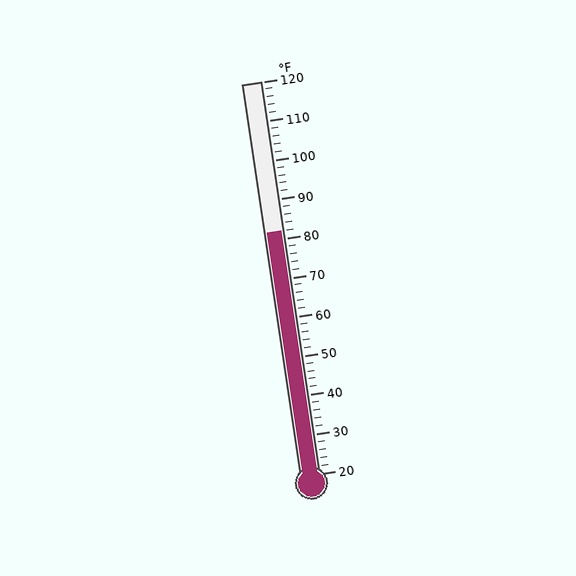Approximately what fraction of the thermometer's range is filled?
The thermometer is filled to approximately 60% of its range.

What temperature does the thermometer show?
The thermometer shows approximately 82°F.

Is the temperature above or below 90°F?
The temperature is below 90°F.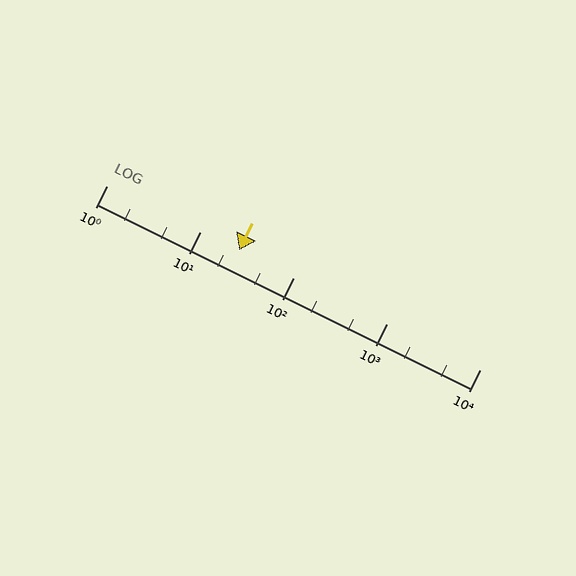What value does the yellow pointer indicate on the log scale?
The pointer indicates approximately 26.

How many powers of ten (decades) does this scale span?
The scale spans 4 decades, from 1 to 10000.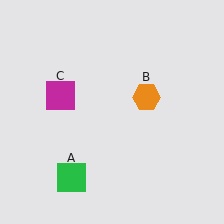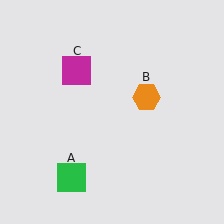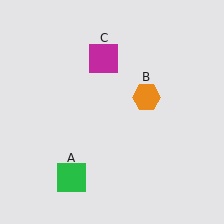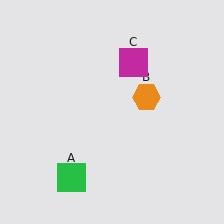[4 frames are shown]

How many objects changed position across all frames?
1 object changed position: magenta square (object C).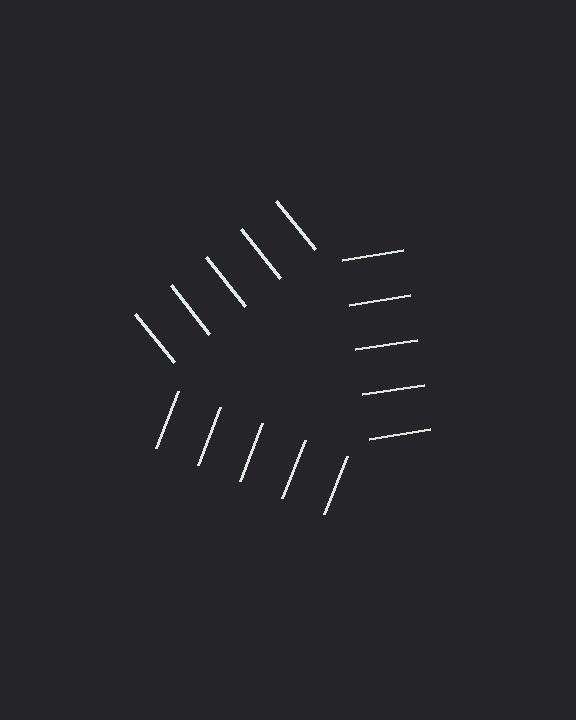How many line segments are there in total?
15 — 5 along each of the 3 edges.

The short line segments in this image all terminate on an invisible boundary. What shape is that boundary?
An illusory triangle — the line segments terminate on its edges but no continuous stroke is drawn.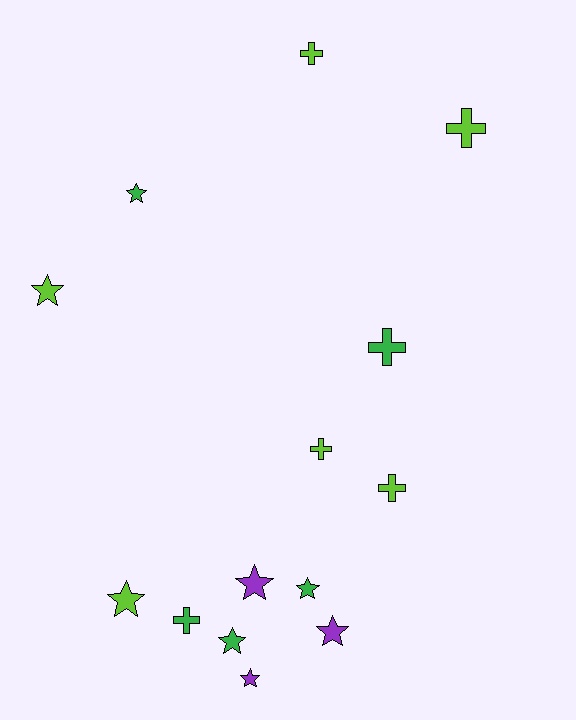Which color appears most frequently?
Lime, with 6 objects.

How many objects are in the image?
There are 14 objects.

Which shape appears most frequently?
Star, with 8 objects.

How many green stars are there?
There are 3 green stars.